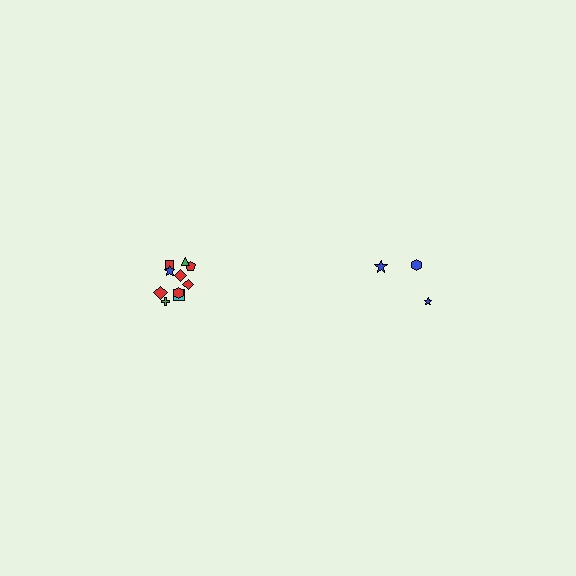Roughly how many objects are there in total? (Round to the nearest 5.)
Roughly 15 objects in total.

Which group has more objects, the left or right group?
The left group.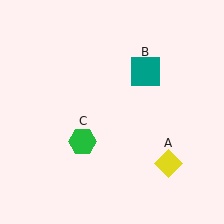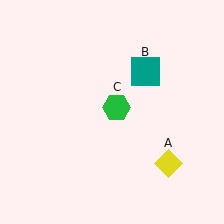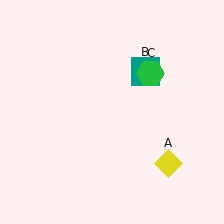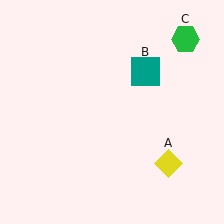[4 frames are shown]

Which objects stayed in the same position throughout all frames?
Yellow diamond (object A) and teal square (object B) remained stationary.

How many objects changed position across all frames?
1 object changed position: green hexagon (object C).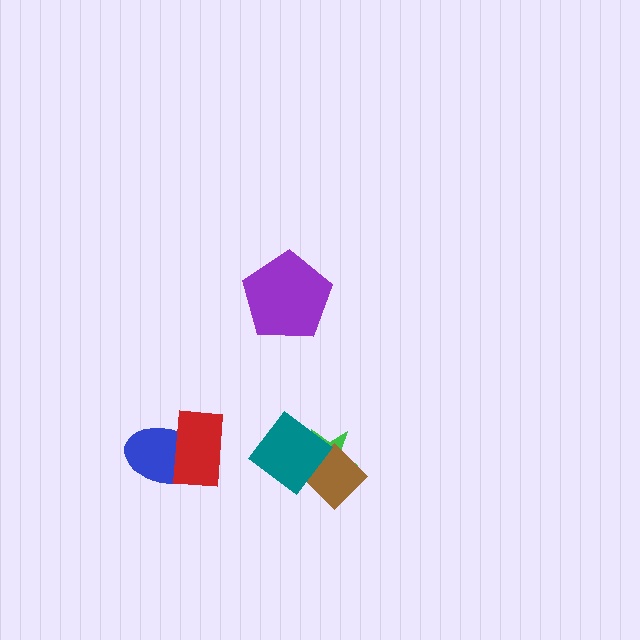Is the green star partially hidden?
Yes, it is partially covered by another shape.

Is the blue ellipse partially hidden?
Yes, it is partially covered by another shape.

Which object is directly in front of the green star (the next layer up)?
The brown diamond is directly in front of the green star.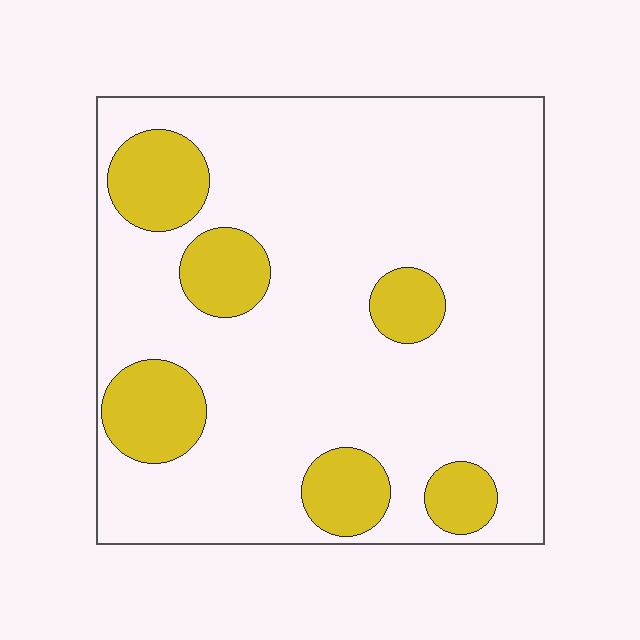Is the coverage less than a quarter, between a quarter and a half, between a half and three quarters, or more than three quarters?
Less than a quarter.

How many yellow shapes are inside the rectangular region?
6.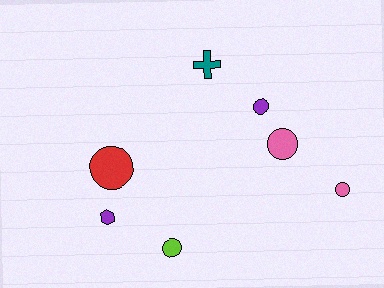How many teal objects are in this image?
There is 1 teal object.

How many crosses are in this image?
There is 1 cross.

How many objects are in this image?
There are 7 objects.